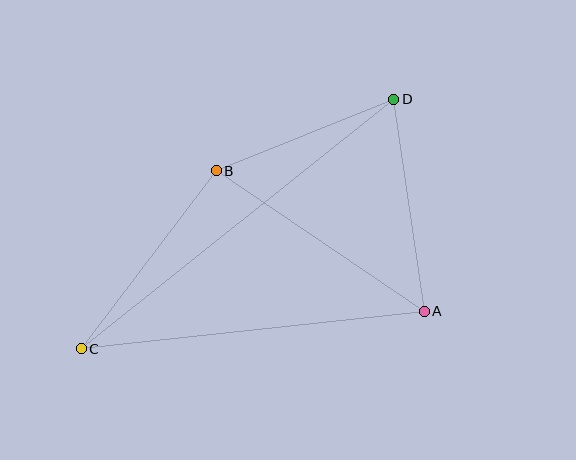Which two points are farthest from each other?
Points C and D are farthest from each other.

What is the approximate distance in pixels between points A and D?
The distance between A and D is approximately 214 pixels.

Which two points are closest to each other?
Points B and D are closest to each other.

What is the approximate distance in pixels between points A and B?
The distance between A and B is approximately 251 pixels.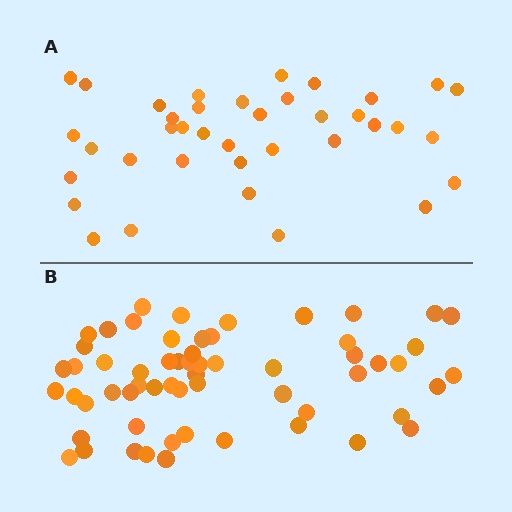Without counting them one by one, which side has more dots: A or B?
Region B (the bottom region) has more dots.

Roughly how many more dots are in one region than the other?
Region B has approximately 20 more dots than region A.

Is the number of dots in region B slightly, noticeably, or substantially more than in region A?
Region B has substantially more. The ratio is roughly 1.6 to 1.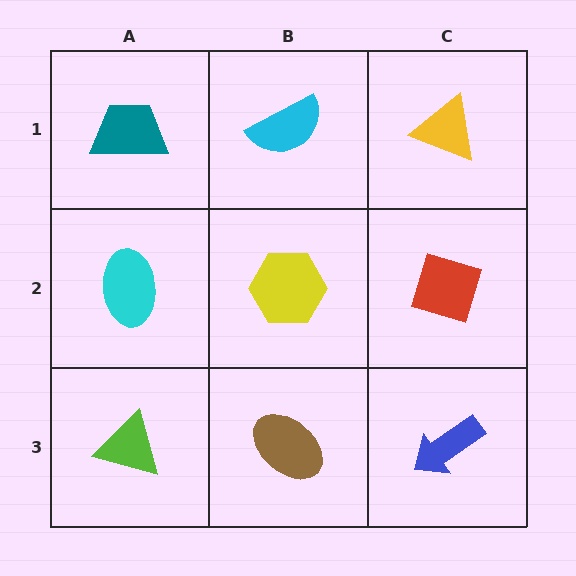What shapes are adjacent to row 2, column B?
A cyan semicircle (row 1, column B), a brown ellipse (row 3, column B), a cyan ellipse (row 2, column A), a red diamond (row 2, column C).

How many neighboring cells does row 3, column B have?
3.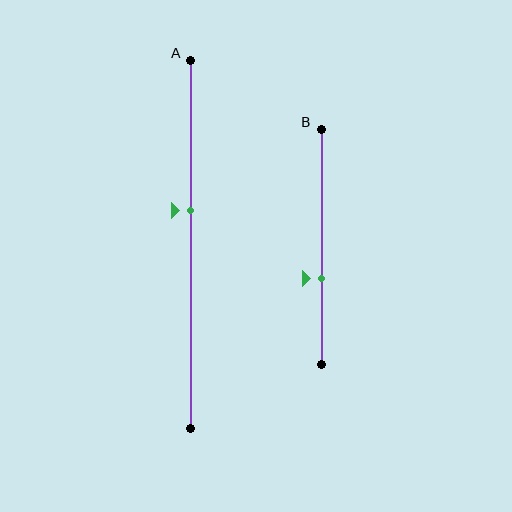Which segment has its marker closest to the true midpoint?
Segment A has its marker closest to the true midpoint.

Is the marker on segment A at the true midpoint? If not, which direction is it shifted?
No, the marker on segment A is shifted upward by about 9% of the segment length.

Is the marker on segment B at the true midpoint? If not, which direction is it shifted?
No, the marker on segment B is shifted downward by about 13% of the segment length.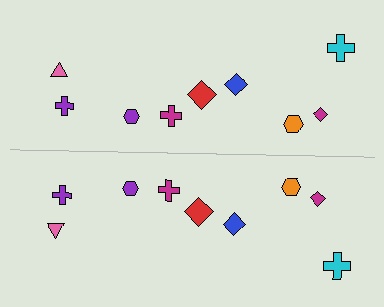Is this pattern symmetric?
Yes, this pattern has bilateral (reflection) symmetry.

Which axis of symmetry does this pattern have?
The pattern has a horizontal axis of symmetry running through the center of the image.